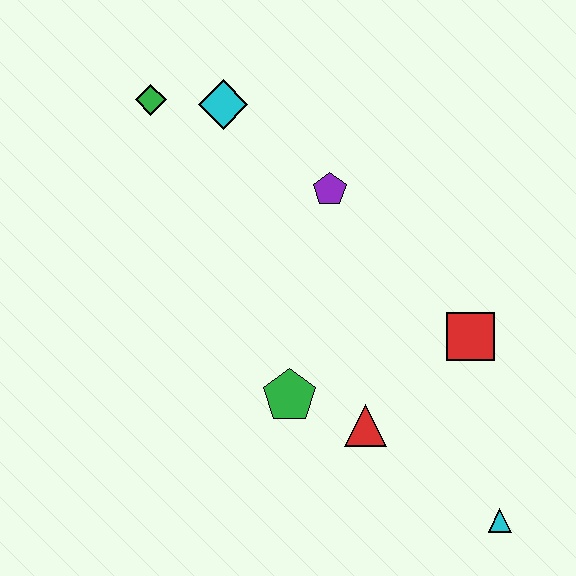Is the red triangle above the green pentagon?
No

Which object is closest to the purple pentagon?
The cyan diamond is closest to the purple pentagon.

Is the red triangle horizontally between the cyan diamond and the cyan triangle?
Yes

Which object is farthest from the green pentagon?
The green diamond is farthest from the green pentagon.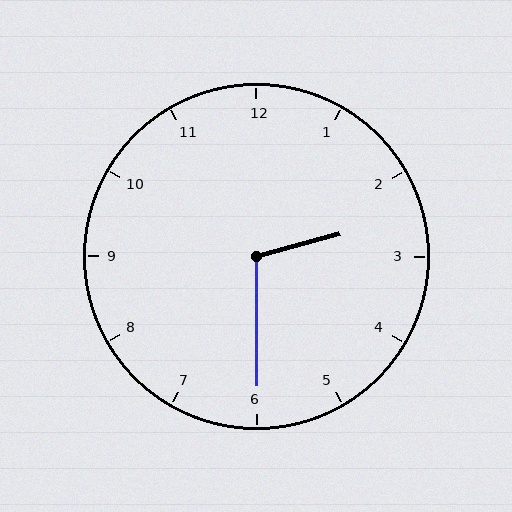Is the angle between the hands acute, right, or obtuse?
It is obtuse.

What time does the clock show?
2:30.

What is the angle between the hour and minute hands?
Approximately 105 degrees.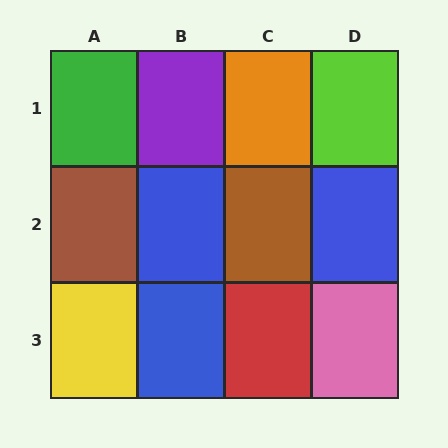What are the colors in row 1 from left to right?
Green, purple, orange, lime.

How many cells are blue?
3 cells are blue.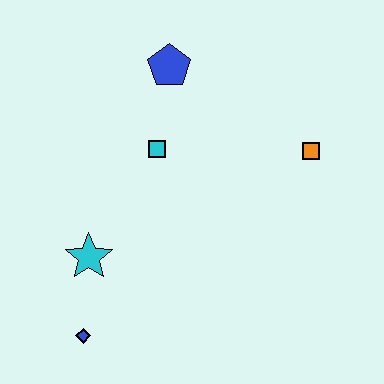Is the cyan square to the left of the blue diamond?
No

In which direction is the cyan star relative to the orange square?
The cyan star is to the left of the orange square.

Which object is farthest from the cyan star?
The orange square is farthest from the cyan star.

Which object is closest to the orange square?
The cyan square is closest to the orange square.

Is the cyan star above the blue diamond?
Yes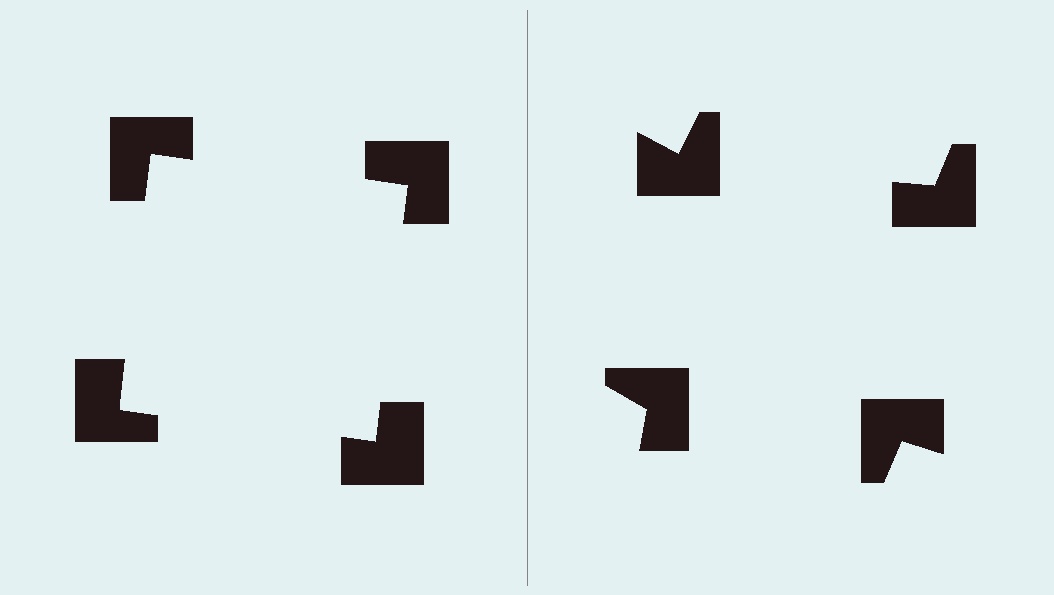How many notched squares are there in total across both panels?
8 — 4 on each side.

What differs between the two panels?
The notched squares are positioned identically on both sides; only the wedge orientations differ. On the left they align to a square; on the right they are misaligned.